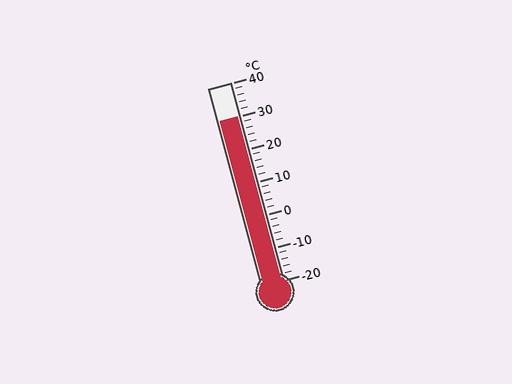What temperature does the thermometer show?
The thermometer shows approximately 30°C.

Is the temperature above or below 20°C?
The temperature is above 20°C.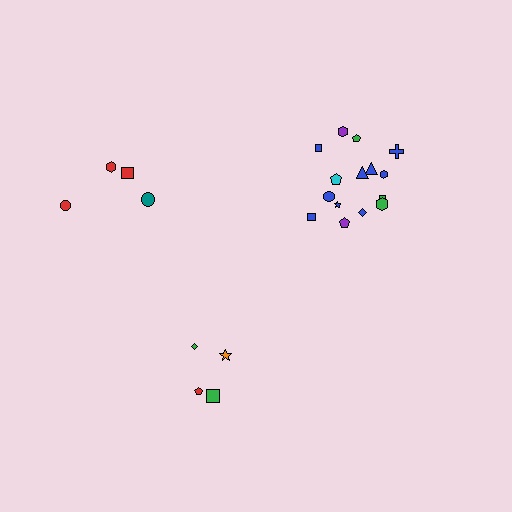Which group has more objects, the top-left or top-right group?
The top-right group.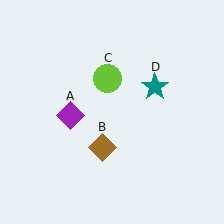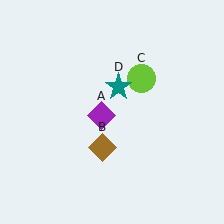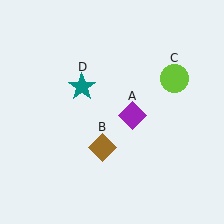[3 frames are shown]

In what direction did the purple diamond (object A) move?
The purple diamond (object A) moved right.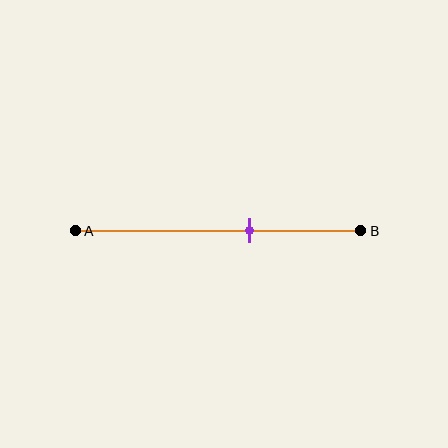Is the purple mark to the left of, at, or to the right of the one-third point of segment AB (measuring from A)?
The purple mark is to the right of the one-third point of segment AB.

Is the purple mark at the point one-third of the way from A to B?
No, the mark is at about 60% from A, not at the 33% one-third point.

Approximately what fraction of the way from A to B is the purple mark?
The purple mark is approximately 60% of the way from A to B.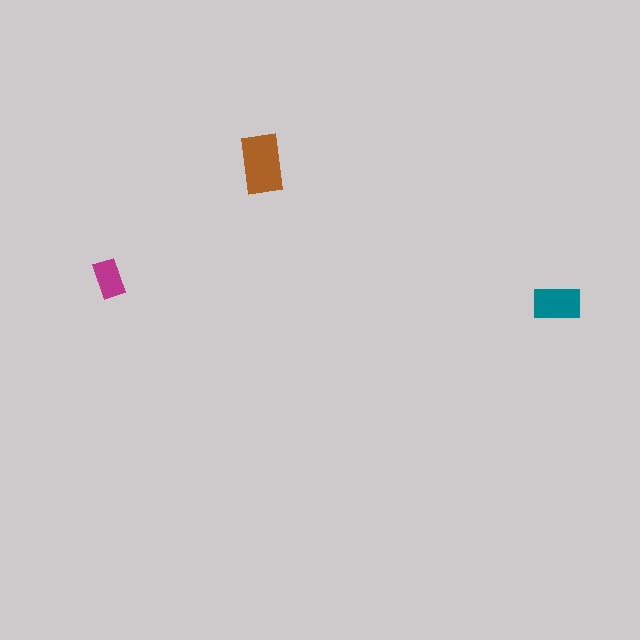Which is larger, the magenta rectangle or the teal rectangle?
The teal one.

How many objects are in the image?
There are 3 objects in the image.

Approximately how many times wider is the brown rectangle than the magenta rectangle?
About 1.5 times wider.